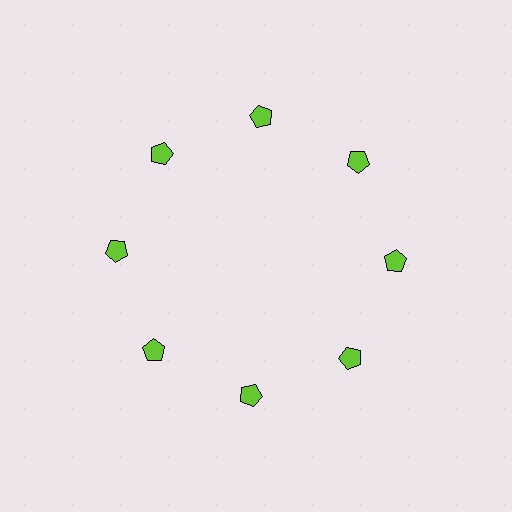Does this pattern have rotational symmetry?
Yes, this pattern has 8-fold rotational symmetry. It looks the same after rotating 45 degrees around the center.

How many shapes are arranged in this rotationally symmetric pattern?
There are 8 shapes, arranged in 8 groups of 1.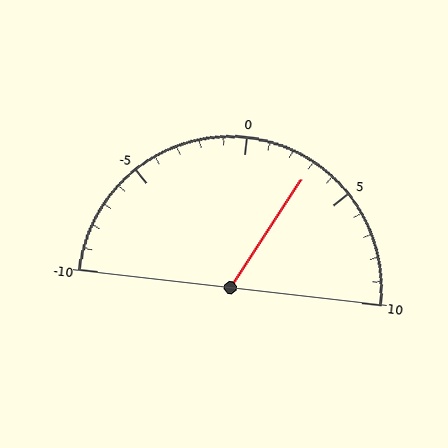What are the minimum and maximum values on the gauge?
The gauge ranges from -10 to 10.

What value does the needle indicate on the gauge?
The needle indicates approximately 3.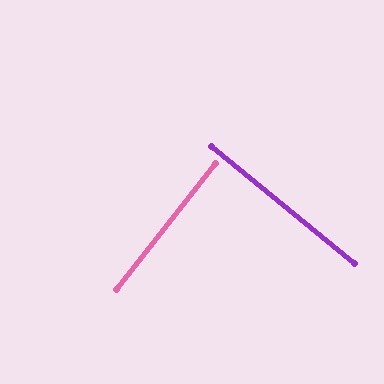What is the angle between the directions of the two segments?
Approximately 89 degrees.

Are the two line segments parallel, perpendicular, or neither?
Perpendicular — they meet at approximately 89°.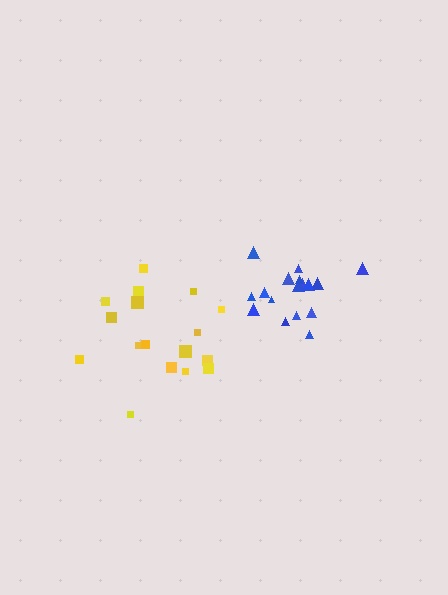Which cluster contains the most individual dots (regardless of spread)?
Blue (17).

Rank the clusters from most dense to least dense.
blue, yellow.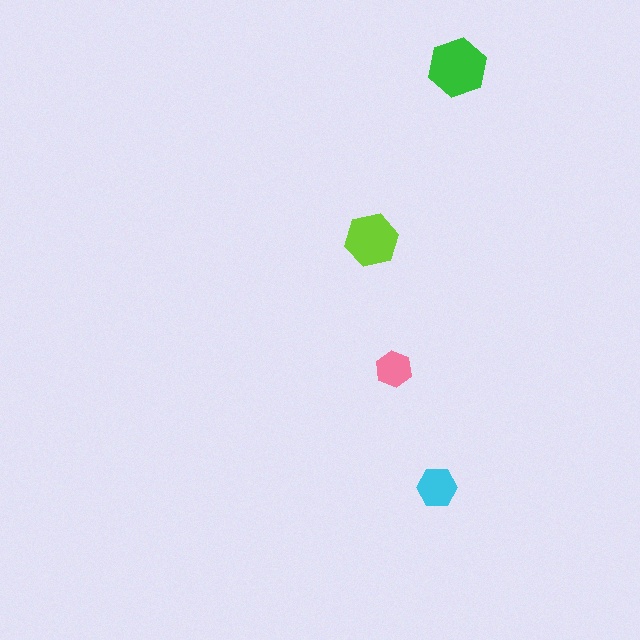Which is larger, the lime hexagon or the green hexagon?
The green one.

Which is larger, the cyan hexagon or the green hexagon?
The green one.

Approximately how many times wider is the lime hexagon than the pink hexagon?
About 1.5 times wider.